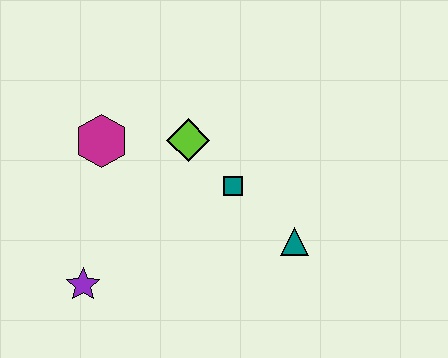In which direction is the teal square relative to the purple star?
The teal square is to the right of the purple star.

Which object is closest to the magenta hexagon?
The lime diamond is closest to the magenta hexagon.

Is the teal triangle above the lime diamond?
No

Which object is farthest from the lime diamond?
The purple star is farthest from the lime diamond.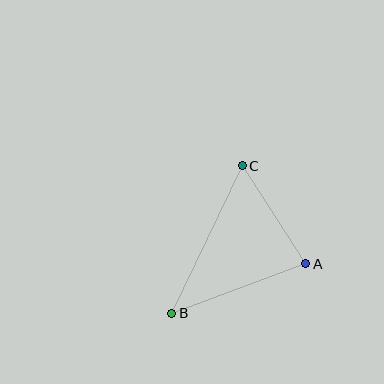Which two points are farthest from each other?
Points B and C are farthest from each other.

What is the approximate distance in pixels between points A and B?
The distance between A and B is approximately 143 pixels.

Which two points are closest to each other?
Points A and C are closest to each other.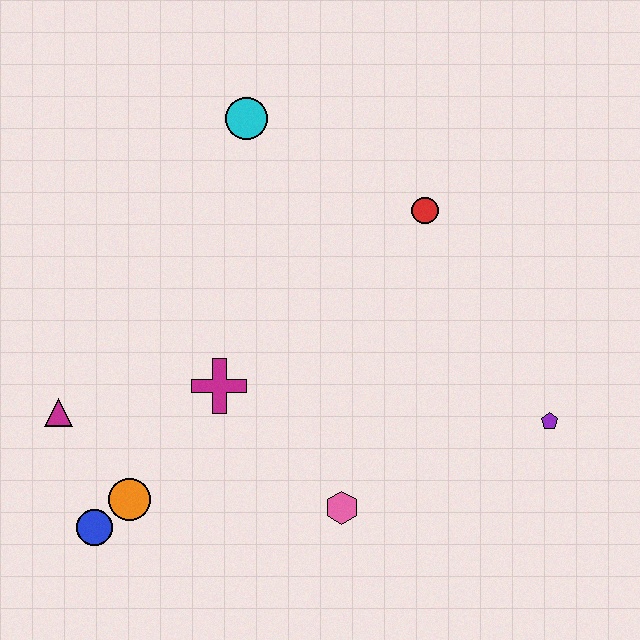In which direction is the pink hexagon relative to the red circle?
The pink hexagon is below the red circle.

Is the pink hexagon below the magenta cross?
Yes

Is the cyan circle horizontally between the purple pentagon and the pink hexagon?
No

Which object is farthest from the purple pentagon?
The magenta triangle is farthest from the purple pentagon.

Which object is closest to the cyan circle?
The red circle is closest to the cyan circle.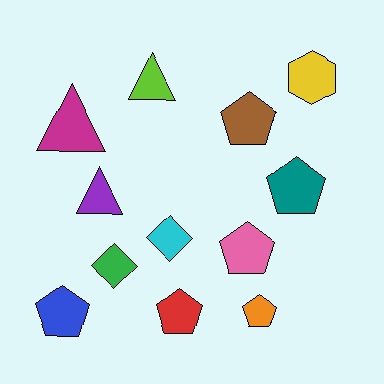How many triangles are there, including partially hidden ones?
There are 3 triangles.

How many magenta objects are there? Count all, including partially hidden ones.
There is 1 magenta object.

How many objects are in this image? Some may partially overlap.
There are 12 objects.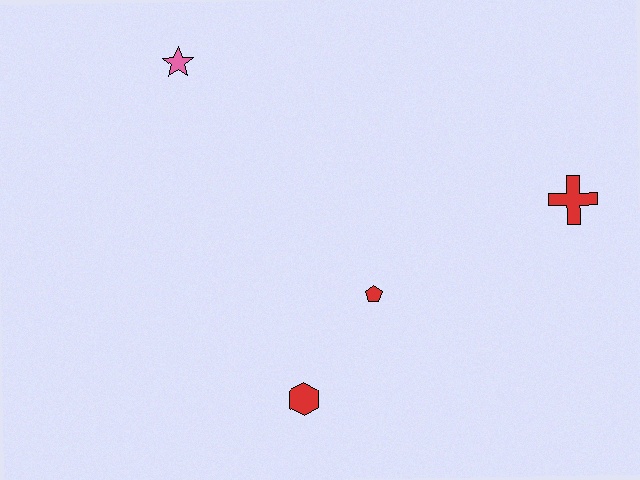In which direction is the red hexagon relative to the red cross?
The red hexagon is to the left of the red cross.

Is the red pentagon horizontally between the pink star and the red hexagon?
No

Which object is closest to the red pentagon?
The red hexagon is closest to the red pentagon.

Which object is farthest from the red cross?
The pink star is farthest from the red cross.